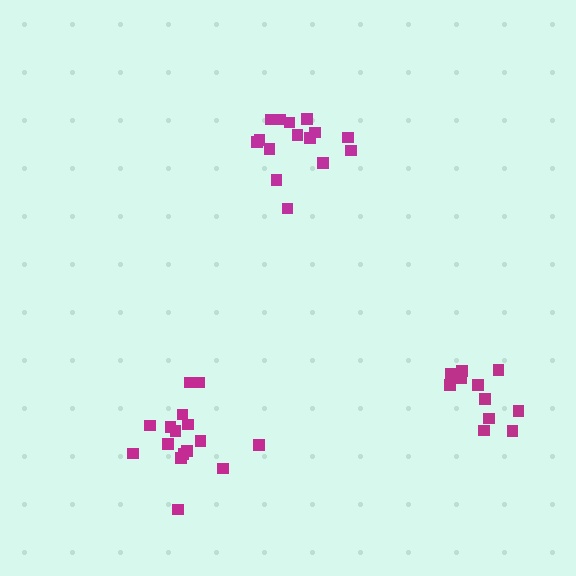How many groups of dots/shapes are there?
There are 3 groups.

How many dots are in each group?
Group 1: 15 dots, Group 2: 12 dots, Group 3: 16 dots (43 total).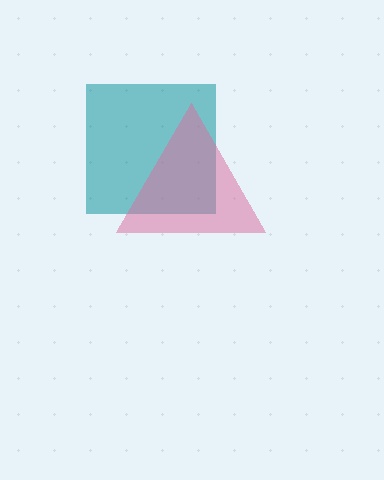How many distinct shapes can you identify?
There are 2 distinct shapes: a teal square, a pink triangle.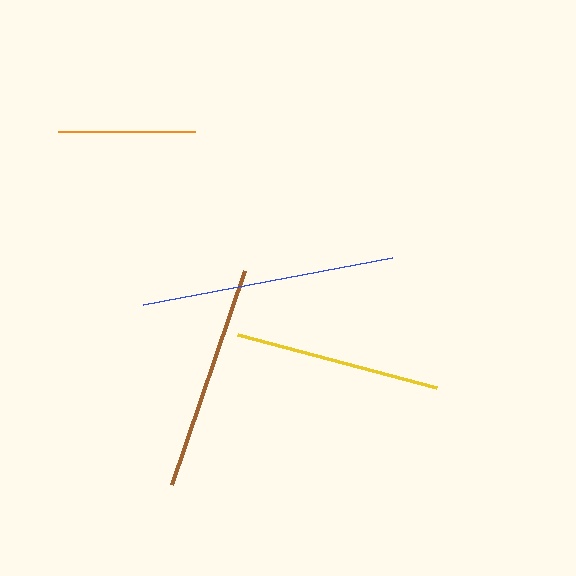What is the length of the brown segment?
The brown segment is approximately 226 pixels long.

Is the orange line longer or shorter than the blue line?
The blue line is longer than the orange line.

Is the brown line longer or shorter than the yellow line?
The brown line is longer than the yellow line.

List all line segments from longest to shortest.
From longest to shortest: blue, brown, yellow, orange.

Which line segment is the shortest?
The orange line is the shortest at approximately 137 pixels.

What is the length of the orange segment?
The orange segment is approximately 137 pixels long.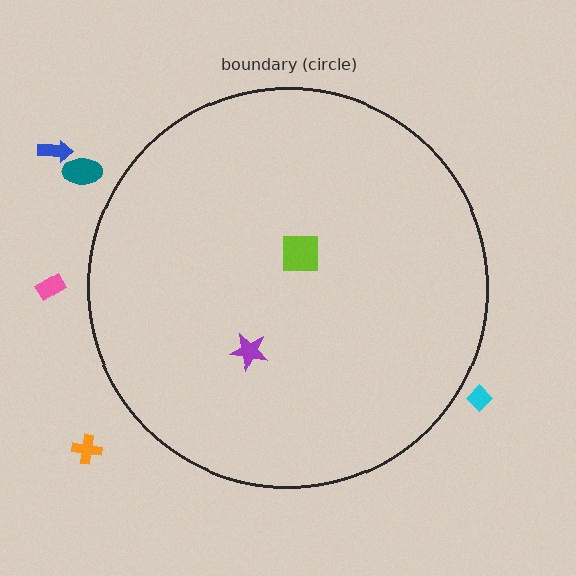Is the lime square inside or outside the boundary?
Inside.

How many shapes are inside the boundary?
2 inside, 5 outside.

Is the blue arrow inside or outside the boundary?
Outside.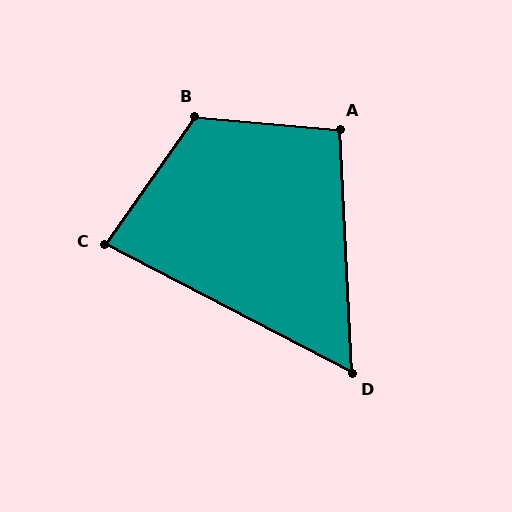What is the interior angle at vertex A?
Approximately 98 degrees (obtuse).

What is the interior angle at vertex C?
Approximately 82 degrees (acute).